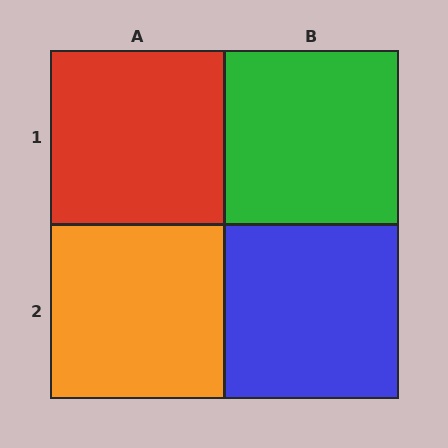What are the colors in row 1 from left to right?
Red, green.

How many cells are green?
1 cell is green.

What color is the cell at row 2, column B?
Blue.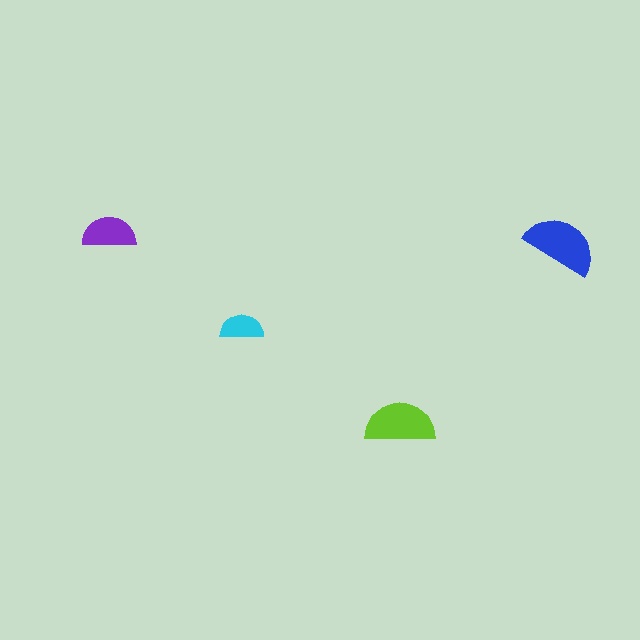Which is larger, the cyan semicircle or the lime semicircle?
The lime one.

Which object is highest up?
The purple semicircle is topmost.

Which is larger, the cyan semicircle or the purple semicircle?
The purple one.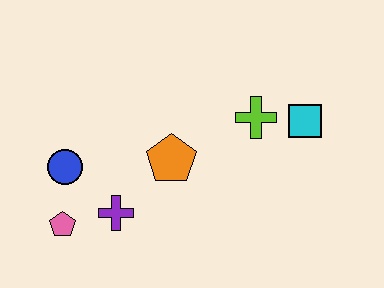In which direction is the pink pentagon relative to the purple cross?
The pink pentagon is to the left of the purple cross.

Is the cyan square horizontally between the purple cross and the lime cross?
No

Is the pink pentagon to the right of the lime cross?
No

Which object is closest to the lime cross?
The cyan square is closest to the lime cross.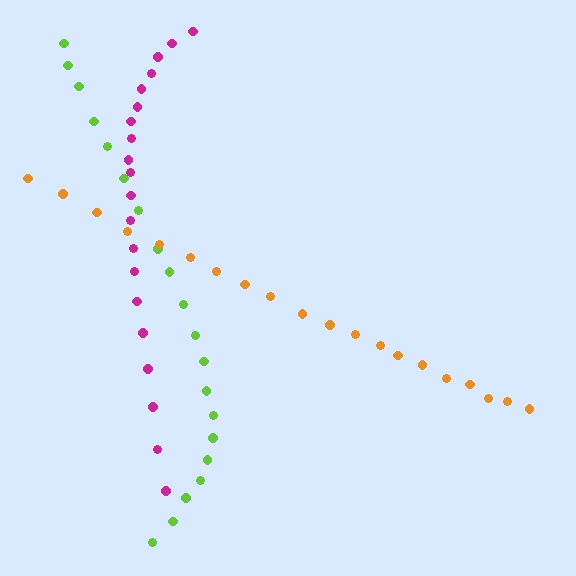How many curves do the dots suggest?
There are 3 distinct paths.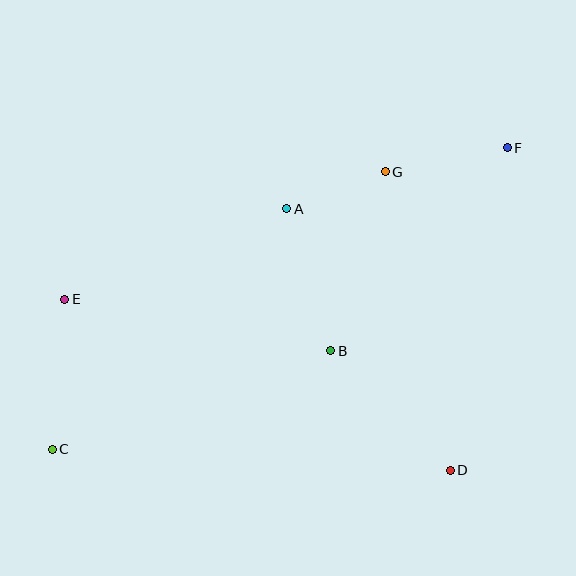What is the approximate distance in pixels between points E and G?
The distance between E and G is approximately 344 pixels.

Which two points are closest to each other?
Points A and G are closest to each other.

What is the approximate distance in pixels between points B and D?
The distance between B and D is approximately 169 pixels.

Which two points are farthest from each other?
Points C and F are farthest from each other.